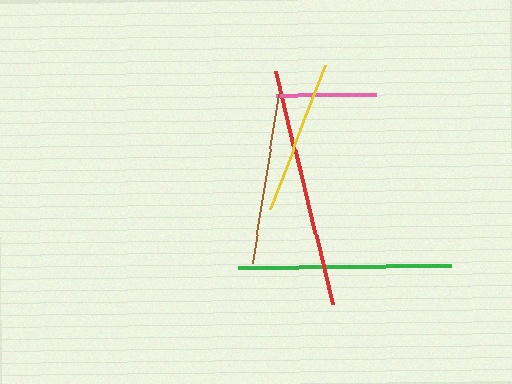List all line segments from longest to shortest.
From longest to shortest: red, green, brown, yellow, pink.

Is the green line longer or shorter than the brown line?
The green line is longer than the brown line.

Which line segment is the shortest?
The pink line is the shortest at approximately 100 pixels.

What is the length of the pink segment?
The pink segment is approximately 100 pixels long.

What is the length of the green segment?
The green segment is approximately 214 pixels long.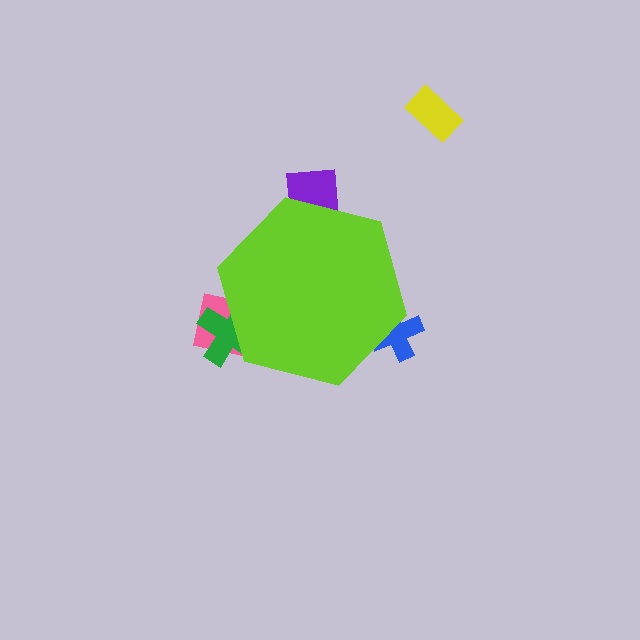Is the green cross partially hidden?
Yes, the green cross is partially hidden behind the lime hexagon.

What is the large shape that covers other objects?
A lime hexagon.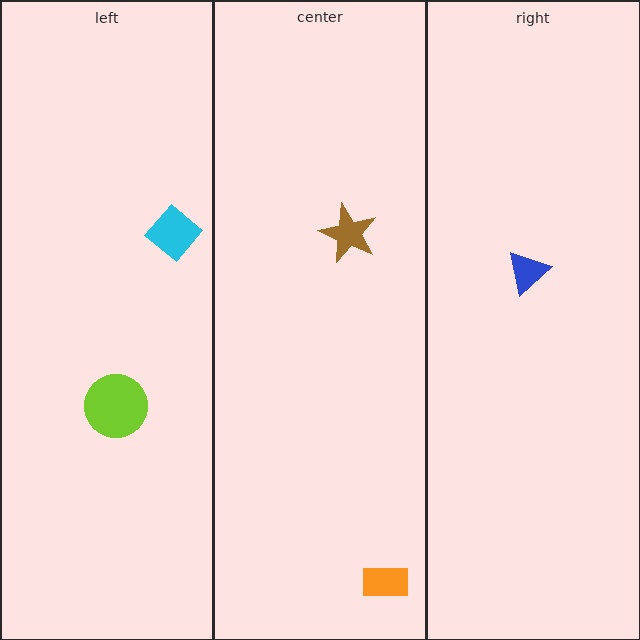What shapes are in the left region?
The lime circle, the cyan diamond.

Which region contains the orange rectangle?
The center region.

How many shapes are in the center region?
2.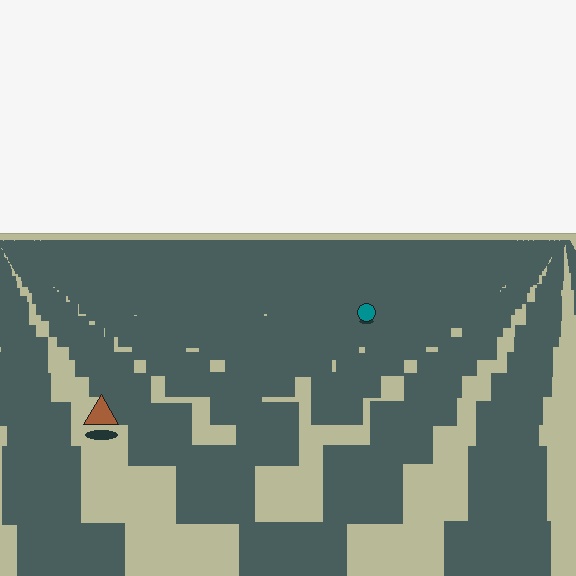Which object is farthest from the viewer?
The teal circle is farthest from the viewer. It appears smaller and the ground texture around it is denser.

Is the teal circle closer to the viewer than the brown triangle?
No. The brown triangle is closer — you can tell from the texture gradient: the ground texture is coarser near it.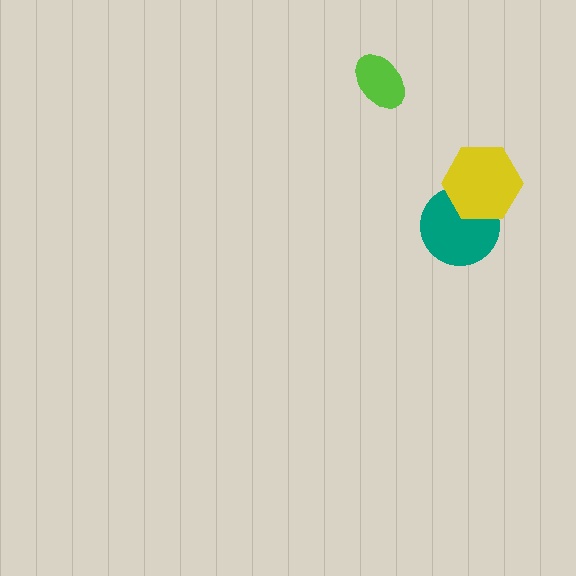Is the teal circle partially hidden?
Yes, it is partially covered by another shape.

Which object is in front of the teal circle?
The yellow hexagon is in front of the teal circle.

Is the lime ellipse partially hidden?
No, no other shape covers it.